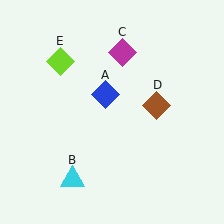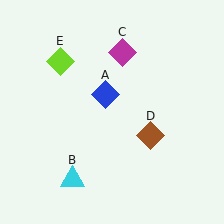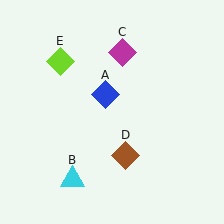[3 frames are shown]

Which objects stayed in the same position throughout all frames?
Blue diamond (object A) and cyan triangle (object B) and magenta diamond (object C) and lime diamond (object E) remained stationary.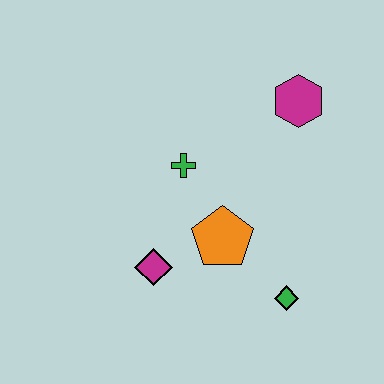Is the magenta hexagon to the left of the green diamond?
No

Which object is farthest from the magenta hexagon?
The magenta diamond is farthest from the magenta hexagon.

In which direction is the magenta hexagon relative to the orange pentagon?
The magenta hexagon is above the orange pentagon.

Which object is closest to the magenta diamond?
The orange pentagon is closest to the magenta diamond.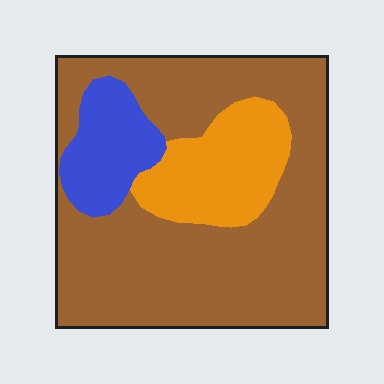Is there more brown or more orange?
Brown.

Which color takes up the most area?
Brown, at roughly 70%.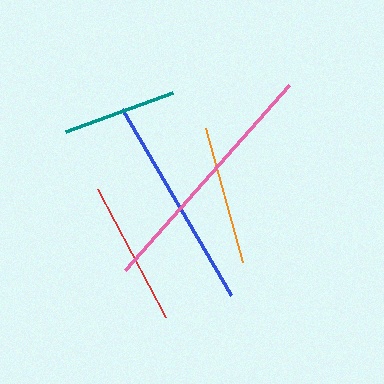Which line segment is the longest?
The pink line is the longest at approximately 248 pixels.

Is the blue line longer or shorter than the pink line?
The pink line is longer than the blue line.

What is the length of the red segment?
The red segment is approximately 145 pixels long.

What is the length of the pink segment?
The pink segment is approximately 248 pixels long.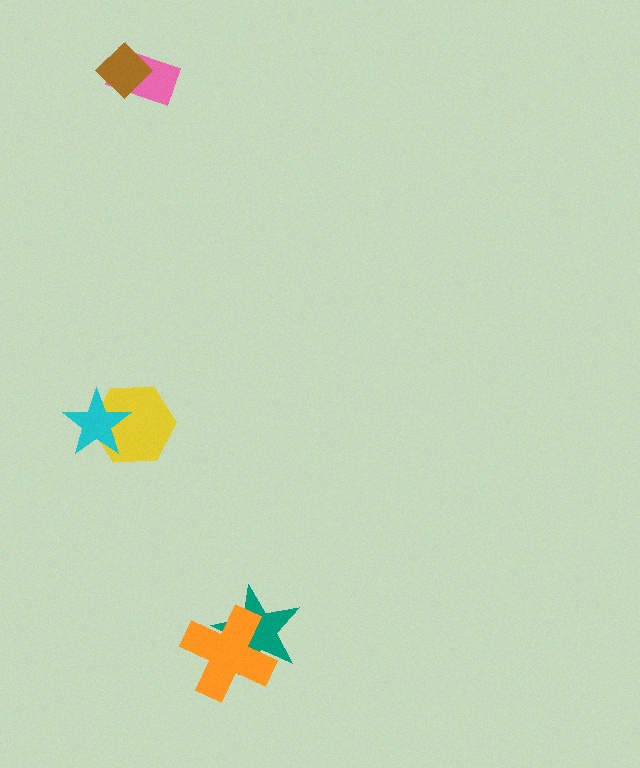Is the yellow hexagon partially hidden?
Yes, it is partially covered by another shape.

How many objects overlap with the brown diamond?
1 object overlaps with the brown diamond.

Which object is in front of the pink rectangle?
The brown diamond is in front of the pink rectangle.